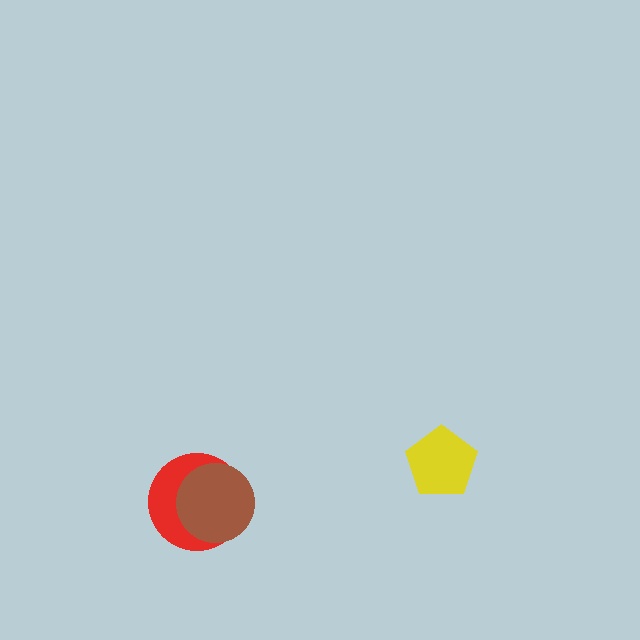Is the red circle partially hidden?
Yes, it is partially covered by another shape.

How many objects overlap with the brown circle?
1 object overlaps with the brown circle.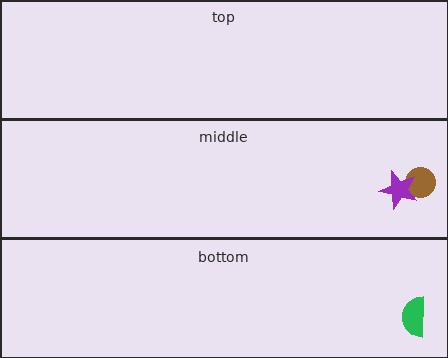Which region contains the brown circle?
The middle region.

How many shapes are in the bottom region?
1.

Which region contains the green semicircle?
The bottom region.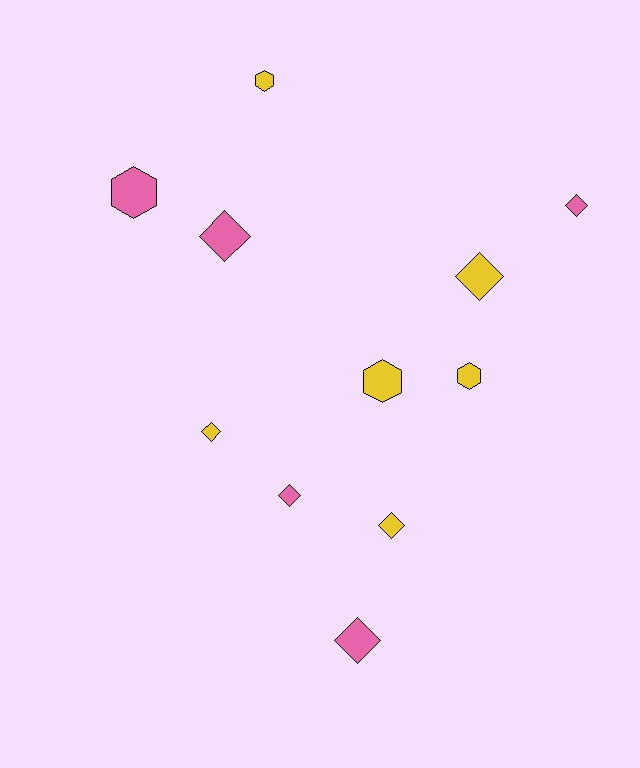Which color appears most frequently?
Yellow, with 6 objects.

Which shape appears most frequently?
Diamond, with 7 objects.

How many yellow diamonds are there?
There are 3 yellow diamonds.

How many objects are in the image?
There are 11 objects.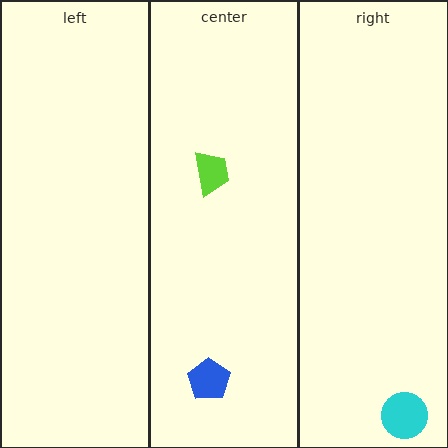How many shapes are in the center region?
2.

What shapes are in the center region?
The blue pentagon, the lime trapezoid.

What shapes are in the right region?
The cyan circle.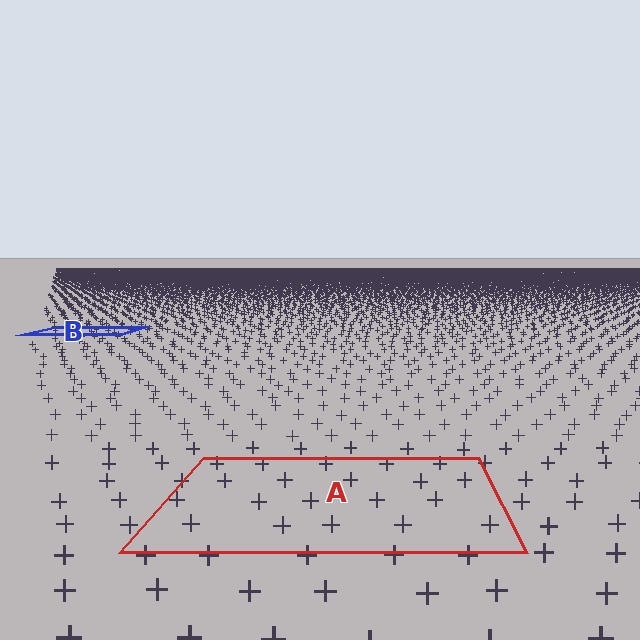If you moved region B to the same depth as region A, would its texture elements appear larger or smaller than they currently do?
They would appear larger. At a closer depth, the same texture elements are projected at a bigger on-screen size.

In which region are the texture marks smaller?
The texture marks are smaller in region B, because it is farther away.